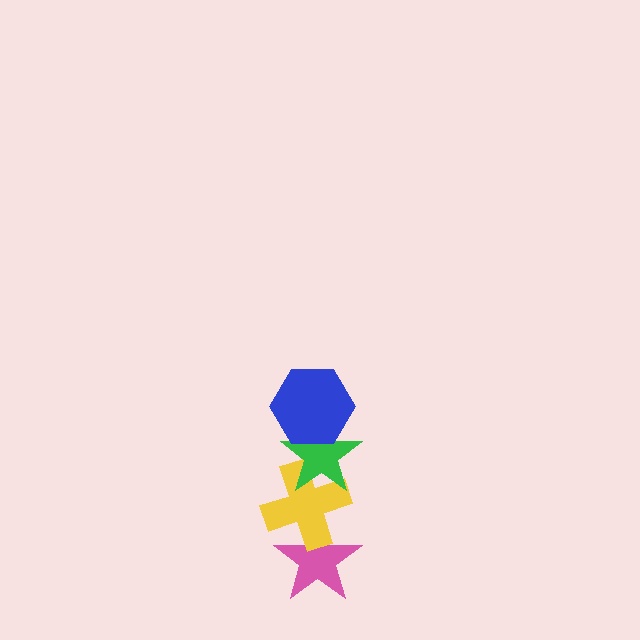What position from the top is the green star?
The green star is 2nd from the top.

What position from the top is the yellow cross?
The yellow cross is 3rd from the top.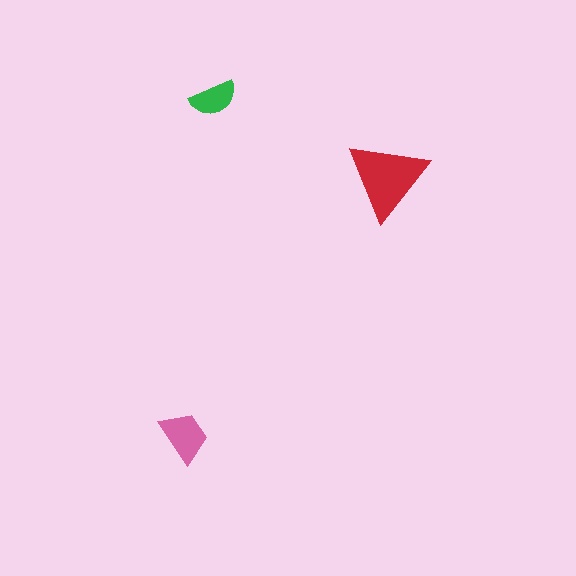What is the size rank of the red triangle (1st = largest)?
1st.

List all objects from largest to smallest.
The red triangle, the pink trapezoid, the green semicircle.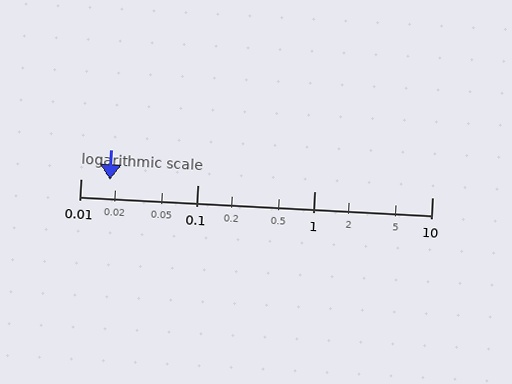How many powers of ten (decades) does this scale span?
The scale spans 3 decades, from 0.01 to 10.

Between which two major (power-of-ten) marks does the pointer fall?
The pointer is between 0.01 and 0.1.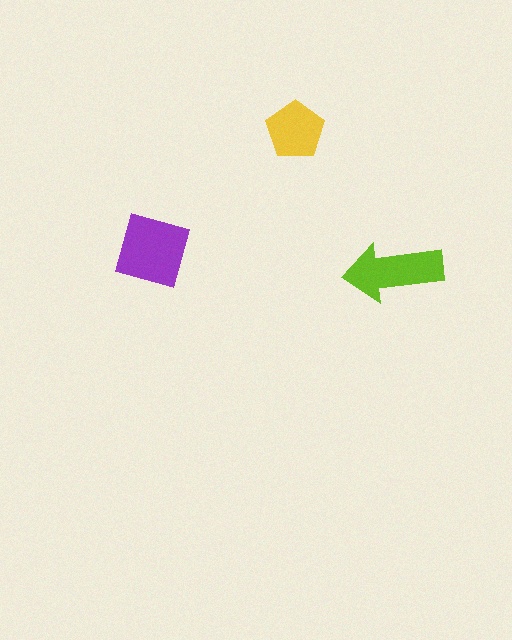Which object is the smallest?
The yellow pentagon.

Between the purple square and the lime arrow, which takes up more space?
The purple square.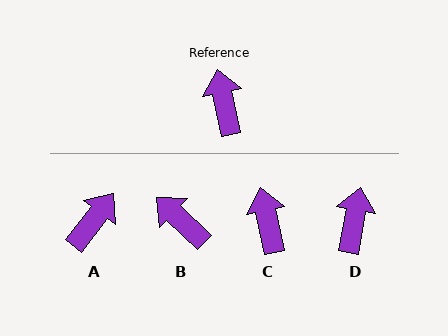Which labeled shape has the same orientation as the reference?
C.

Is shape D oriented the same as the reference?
No, it is off by about 22 degrees.